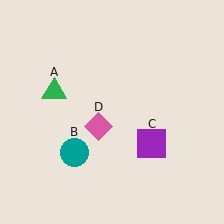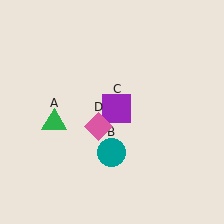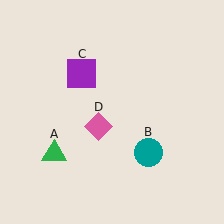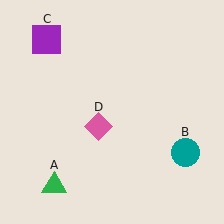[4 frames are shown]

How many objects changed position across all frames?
3 objects changed position: green triangle (object A), teal circle (object B), purple square (object C).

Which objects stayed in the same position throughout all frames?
Pink diamond (object D) remained stationary.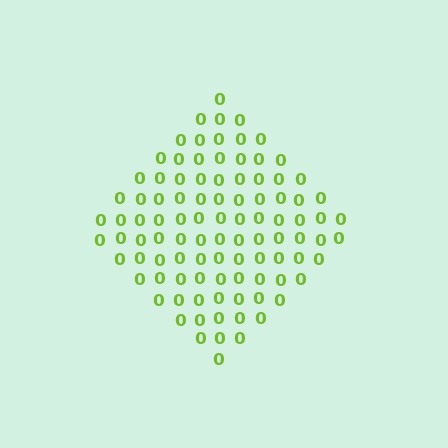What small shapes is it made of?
It is made of small digit 0's.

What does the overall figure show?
The overall figure shows a diamond.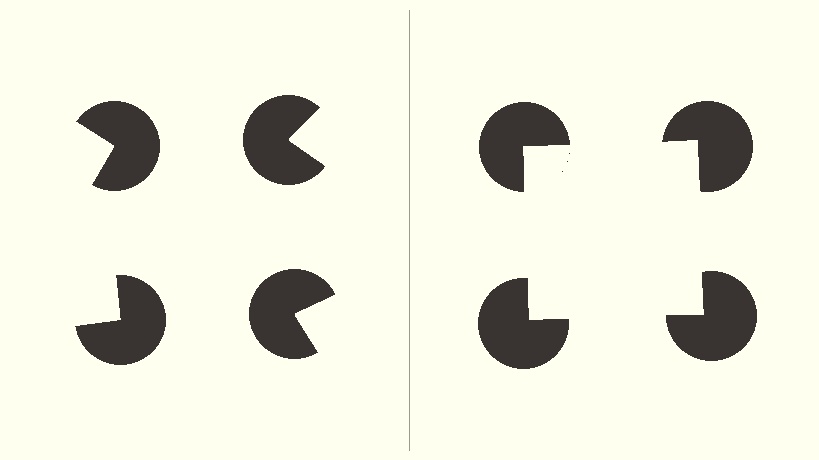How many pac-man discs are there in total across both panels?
8 — 4 on each side.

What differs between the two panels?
The pac-man discs are positioned identically on both sides; only the wedge orientations differ. On the right they align to a square; on the left they are misaligned.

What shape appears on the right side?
An illusory square.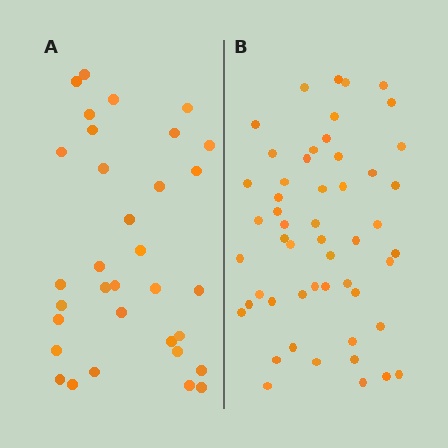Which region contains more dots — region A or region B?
Region B (the right region) has more dots.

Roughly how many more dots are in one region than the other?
Region B has approximately 20 more dots than region A.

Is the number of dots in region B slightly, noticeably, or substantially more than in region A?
Region B has substantially more. The ratio is roughly 1.6 to 1.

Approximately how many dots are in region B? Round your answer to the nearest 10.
About 50 dots. (The exact count is 52, which rounds to 50.)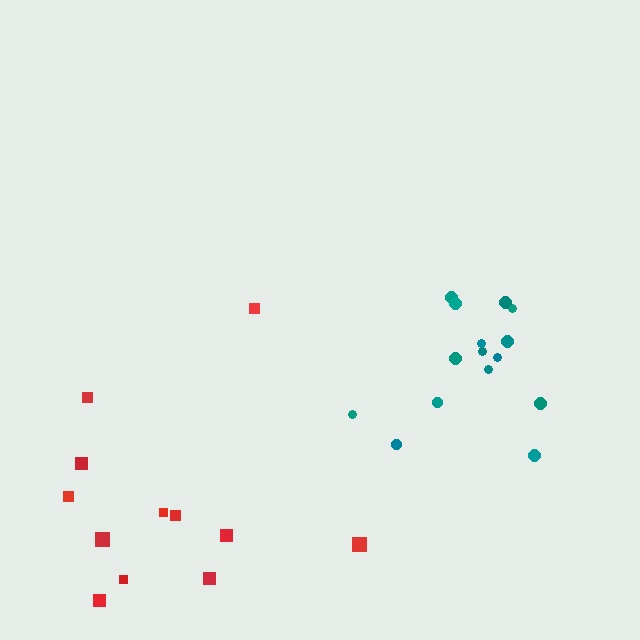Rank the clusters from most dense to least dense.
teal, red.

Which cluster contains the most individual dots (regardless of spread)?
Teal (15).